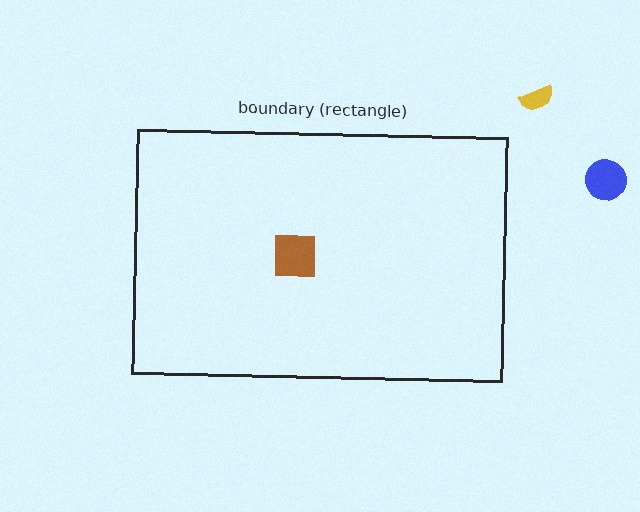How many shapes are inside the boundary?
1 inside, 2 outside.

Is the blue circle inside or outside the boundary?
Outside.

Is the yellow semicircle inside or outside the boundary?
Outside.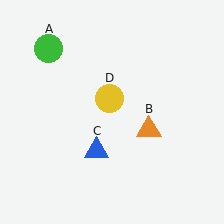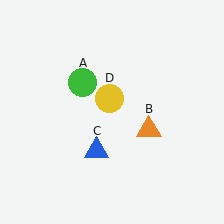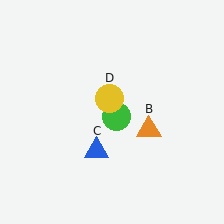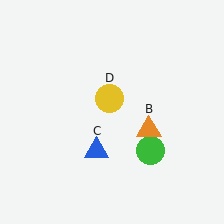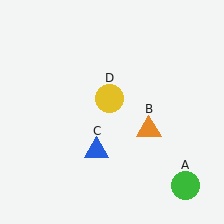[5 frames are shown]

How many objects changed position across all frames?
1 object changed position: green circle (object A).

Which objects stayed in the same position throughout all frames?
Orange triangle (object B) and blue triangle (object C) and yellow circle (object D) remained stationary.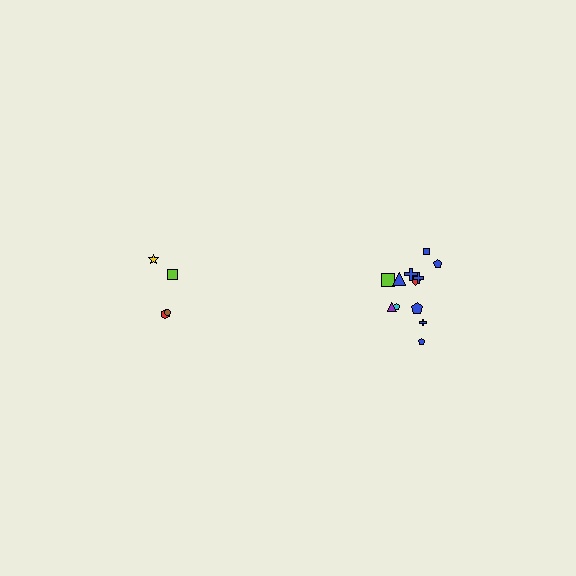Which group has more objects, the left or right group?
The right group.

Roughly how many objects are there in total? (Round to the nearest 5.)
Roughly 15 objects in total.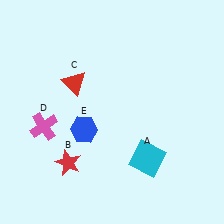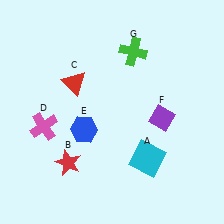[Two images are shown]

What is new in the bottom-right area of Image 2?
A purple diamond (F) was added in the bottom-right area of Image 2.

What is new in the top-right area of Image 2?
A green cross (G) was added in the top-right area of Image 2.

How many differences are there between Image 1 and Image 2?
There are 2 differences between the two images.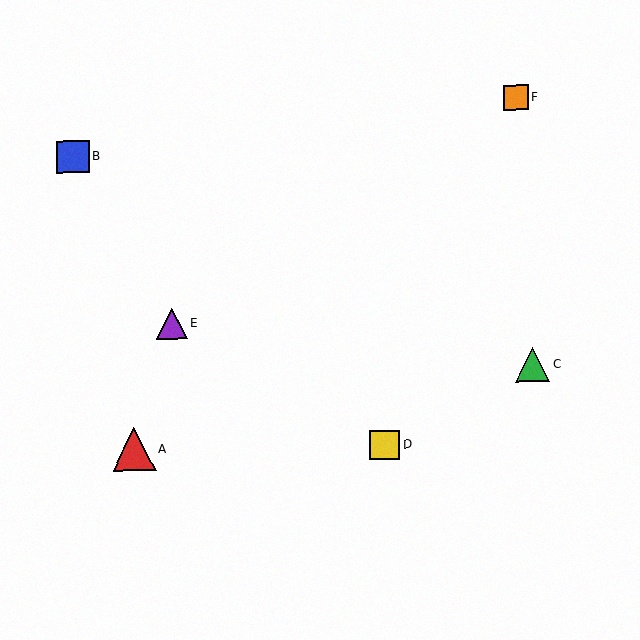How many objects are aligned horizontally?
2 objects (A, D) are aligned horizontally.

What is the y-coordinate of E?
Object E is at y≈323.